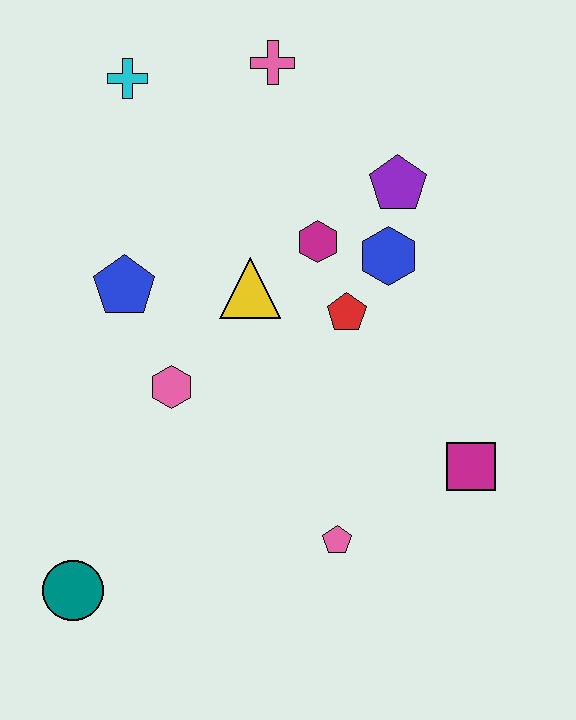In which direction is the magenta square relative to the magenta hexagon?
The magenta square is below the magenta hexagon.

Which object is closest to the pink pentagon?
The magenta square is closest to the pink pentagon.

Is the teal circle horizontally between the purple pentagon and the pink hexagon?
No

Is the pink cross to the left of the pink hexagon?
No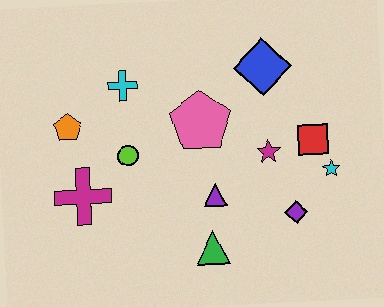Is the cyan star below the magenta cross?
No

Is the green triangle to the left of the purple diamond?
Yes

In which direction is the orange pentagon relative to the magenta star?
The orange pentagon is to the left of the magenta star.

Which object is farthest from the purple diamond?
The orange pentagon is farthest from the purple diamond.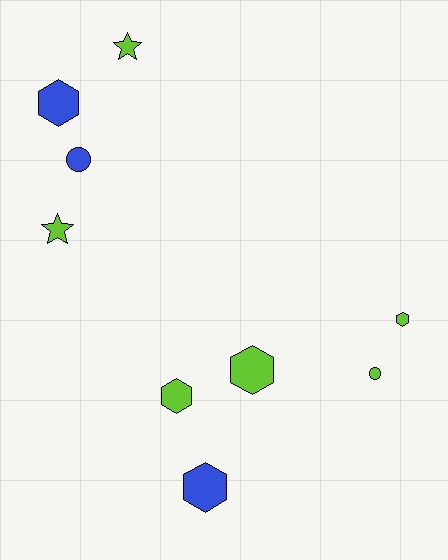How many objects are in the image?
There are 9 objects.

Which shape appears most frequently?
Hexagon, with 5 objects.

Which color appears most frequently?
Lime, with 6 objects.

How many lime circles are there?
There is 1 lime circle.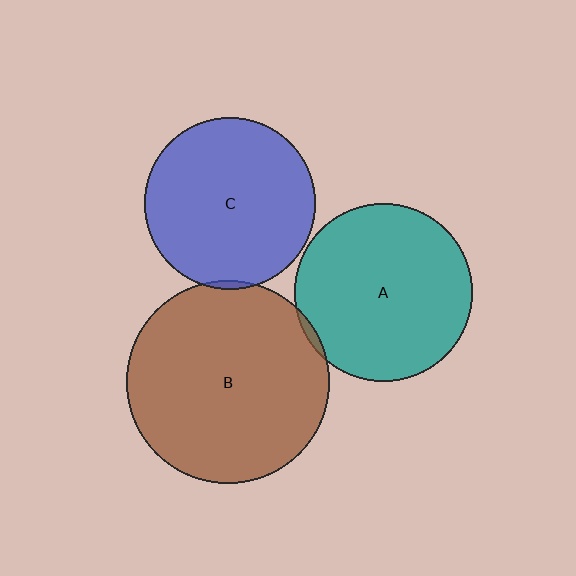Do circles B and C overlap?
Yes.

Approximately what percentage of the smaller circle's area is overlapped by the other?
Approximately 5%.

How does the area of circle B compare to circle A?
Approximately 1.3 times.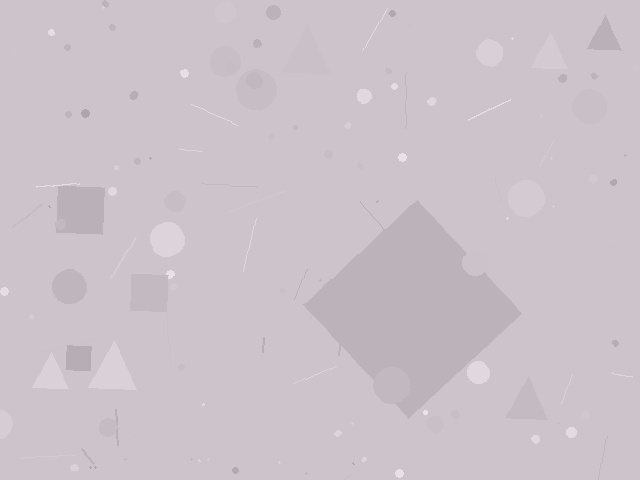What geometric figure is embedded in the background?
A diamond is embedded in the background.